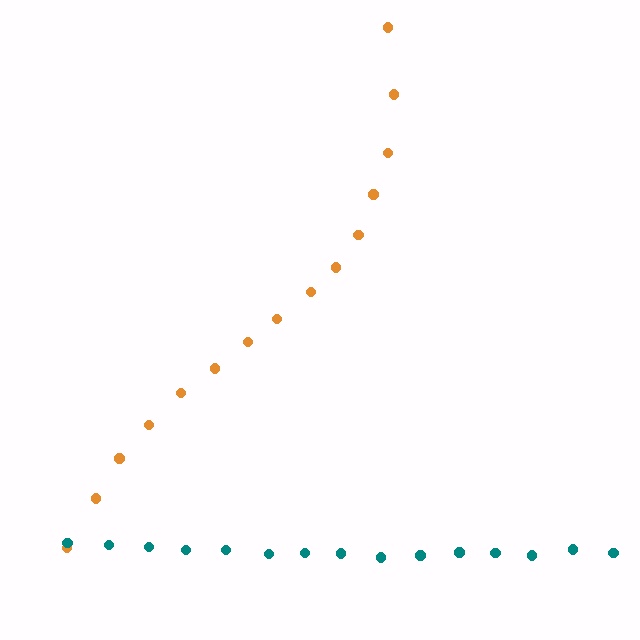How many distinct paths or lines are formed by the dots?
There are 2 distinct paths.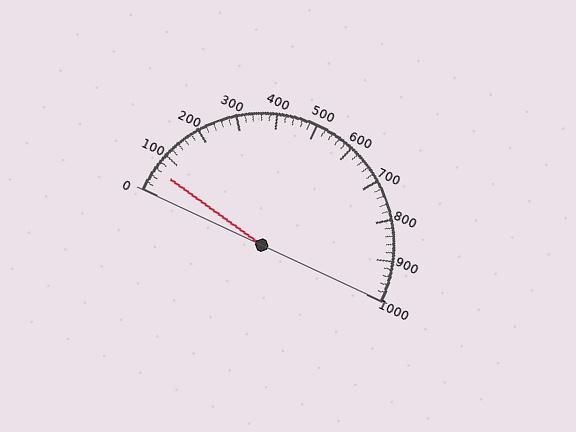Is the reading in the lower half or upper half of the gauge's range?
The reading is in the lower half of the range (0 to 1000).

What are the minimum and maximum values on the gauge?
The gauge ranges from 0 to 1000.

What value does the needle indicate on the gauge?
The needle indicates approximately 60.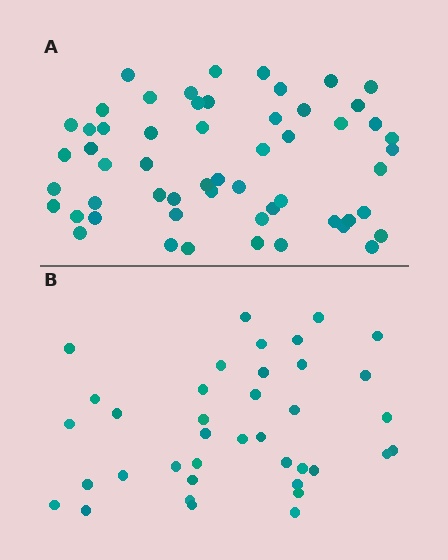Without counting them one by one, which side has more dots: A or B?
Region A (the top region) has more dots.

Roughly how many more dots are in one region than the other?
Region A has approximately 20 more dots than region B.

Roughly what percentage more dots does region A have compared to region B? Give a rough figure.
About 45% more.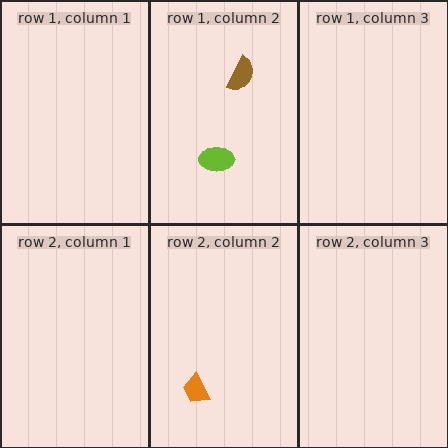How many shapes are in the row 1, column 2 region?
2.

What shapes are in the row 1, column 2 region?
The brown semicircle, the lime ellipse.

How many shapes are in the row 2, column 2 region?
1.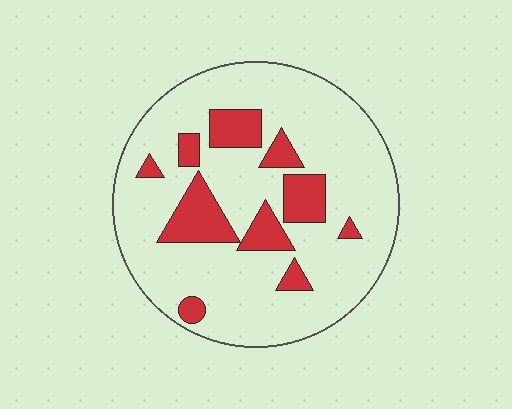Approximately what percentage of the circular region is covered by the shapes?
Approximately 20%.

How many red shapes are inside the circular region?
10.